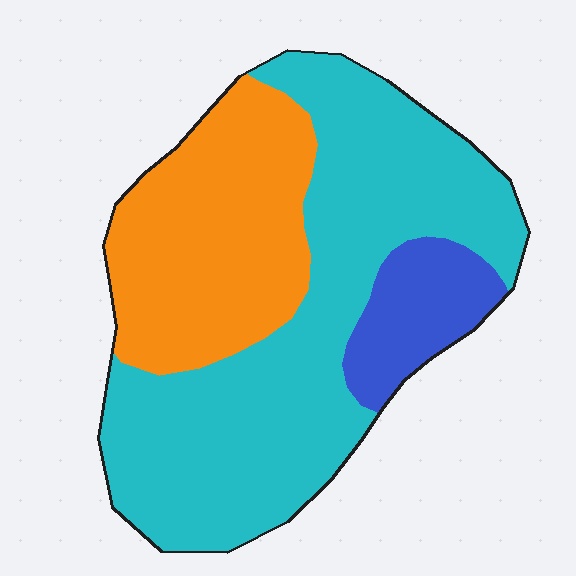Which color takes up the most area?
Cyan, at roughly 55%.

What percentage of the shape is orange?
Orange covers 32% of the shape.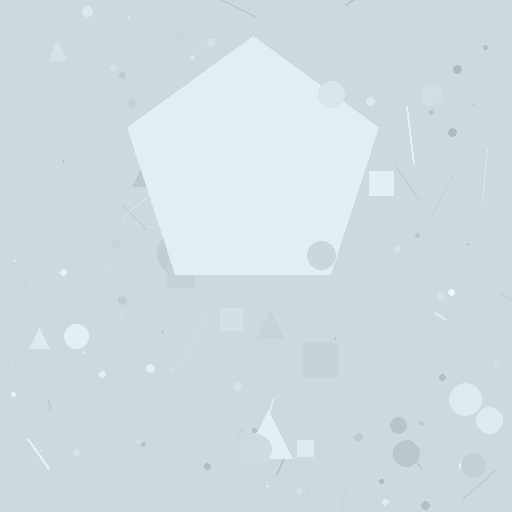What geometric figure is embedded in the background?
A pentagon is embedded in the background.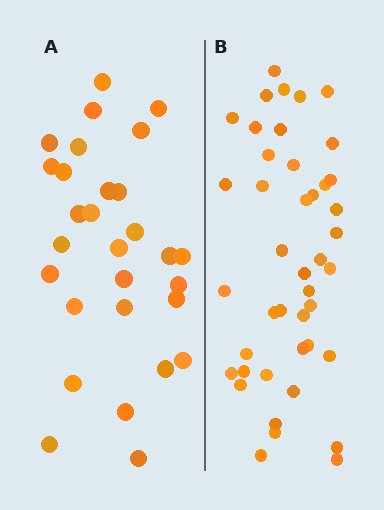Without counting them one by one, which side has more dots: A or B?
Region B (the right region) has more dots.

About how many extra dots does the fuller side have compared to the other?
Region B has approximately 15 more dots than region A.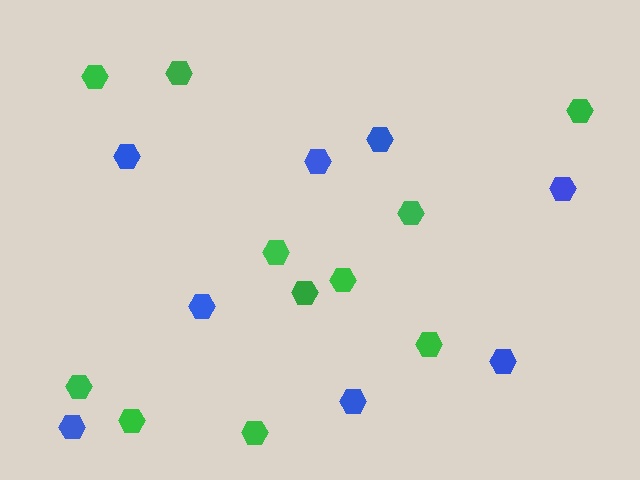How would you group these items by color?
There are 2 groups: one group of blue hexagons (8) and one group of green hexagons (11).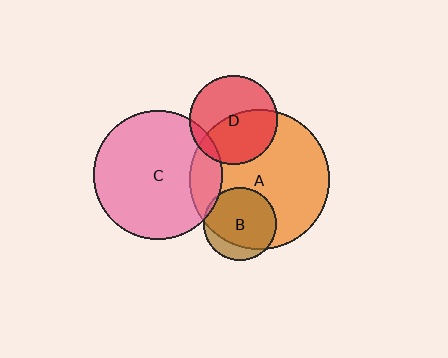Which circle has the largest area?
Circle A (orange).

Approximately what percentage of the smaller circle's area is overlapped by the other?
Approximately 10%.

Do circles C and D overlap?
Yes.